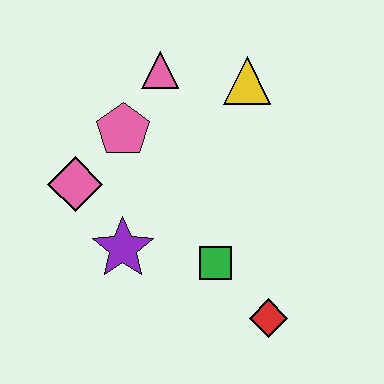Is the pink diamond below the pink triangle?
Yes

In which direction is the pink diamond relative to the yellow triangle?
The pink diamond is to the left of the yellow triangle.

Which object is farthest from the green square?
The pink triangle is farthest from the green square.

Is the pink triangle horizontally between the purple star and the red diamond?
Yes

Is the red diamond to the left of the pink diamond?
No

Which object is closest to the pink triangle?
The pink pentagon is closest to the pink triangle.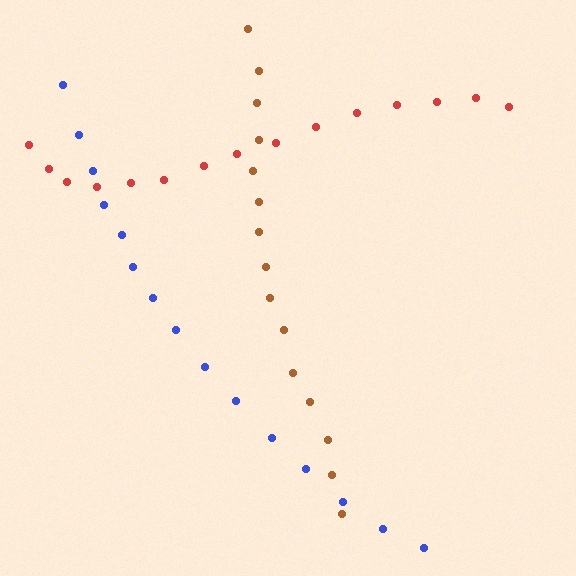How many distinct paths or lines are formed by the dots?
There are 3 distinct paths.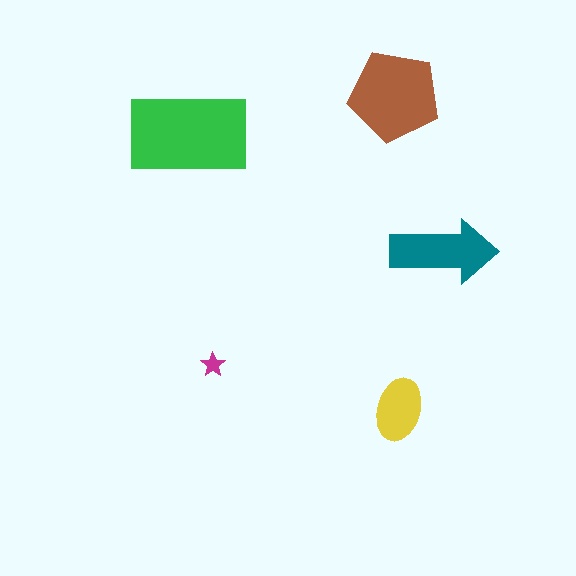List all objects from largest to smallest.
The green rectangle, the brown pentagon, the teal arrow, the yellow ellipse, the magenta star.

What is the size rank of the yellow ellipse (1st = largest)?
4th.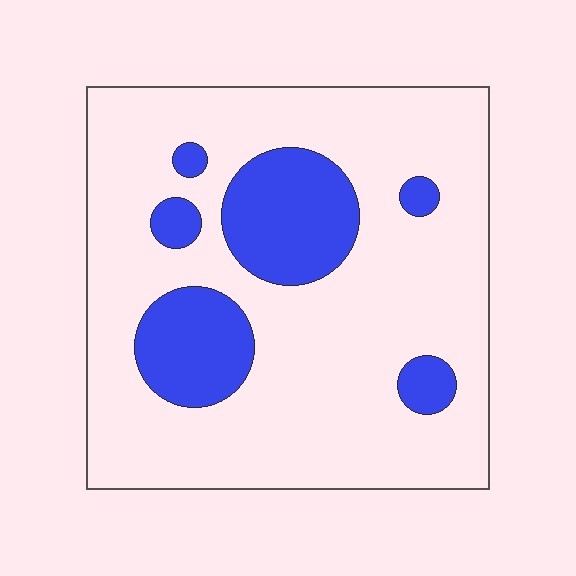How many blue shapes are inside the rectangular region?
6.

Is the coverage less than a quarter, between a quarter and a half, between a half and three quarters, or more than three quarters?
Less than a quarter.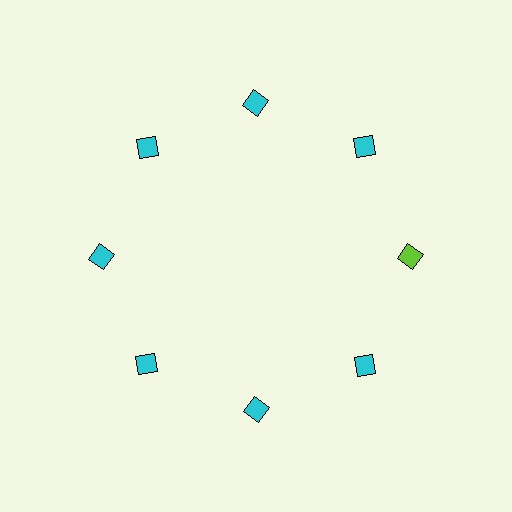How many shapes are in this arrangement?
There are 8 shapes arranged in a ring pattern.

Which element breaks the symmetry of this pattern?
The lime diamond at roughly the 3 o'clock position breaks the symmetry. All other shapes are cyan diamonds.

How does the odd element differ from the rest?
It has a different color: lime instead of cyan.